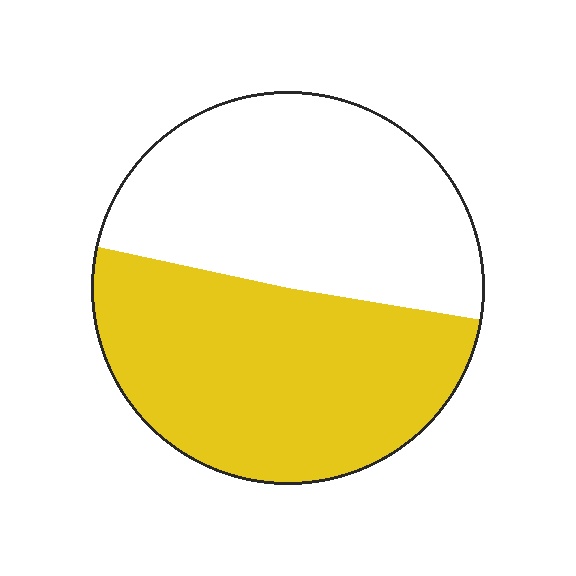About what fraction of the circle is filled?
About one half (1/2).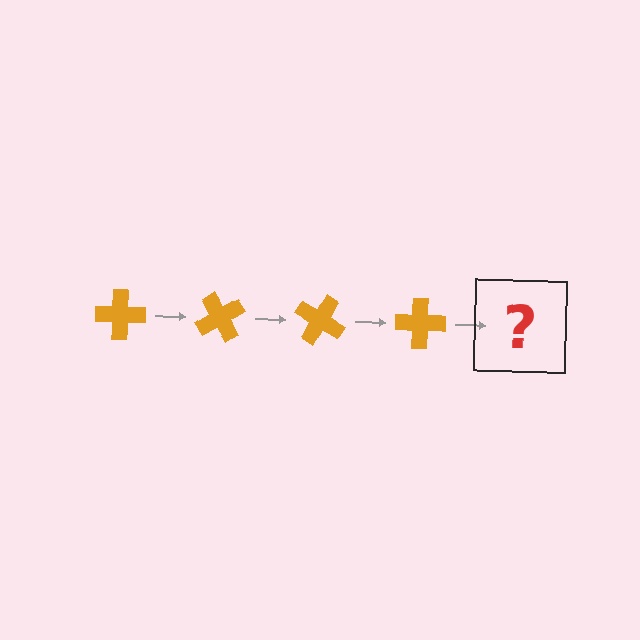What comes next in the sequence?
The next element should be an orange cross rotated 240 degrees.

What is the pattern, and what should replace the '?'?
The pattern is that the cross rotates 60 degrees each step. The '?' should be an orange cross rotated 240 degrees.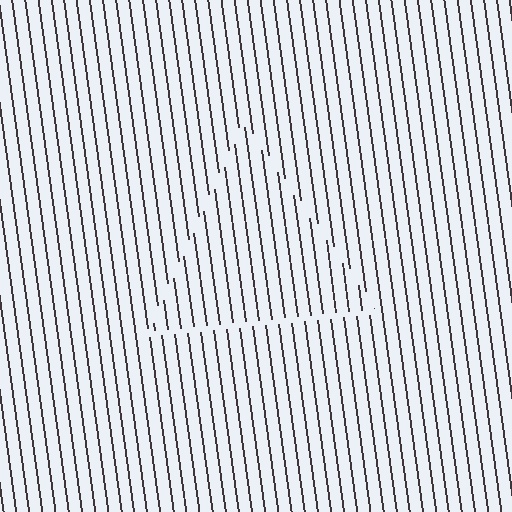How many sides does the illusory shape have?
3 sides — the line-ends trace a triangle.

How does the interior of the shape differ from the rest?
The interior of the shape contains the same grating, shifted by half a period — the contour is defined by the phase discontinuity where line-ends from the inner and outer gratings abut.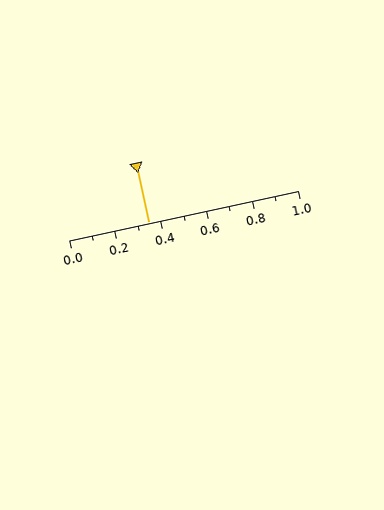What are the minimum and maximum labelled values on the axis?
The axis runs from 0.0 to 1.0.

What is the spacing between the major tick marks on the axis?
The major ticks are spaced 0.2 apart.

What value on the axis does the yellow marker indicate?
The marker indicates approximately 0.35.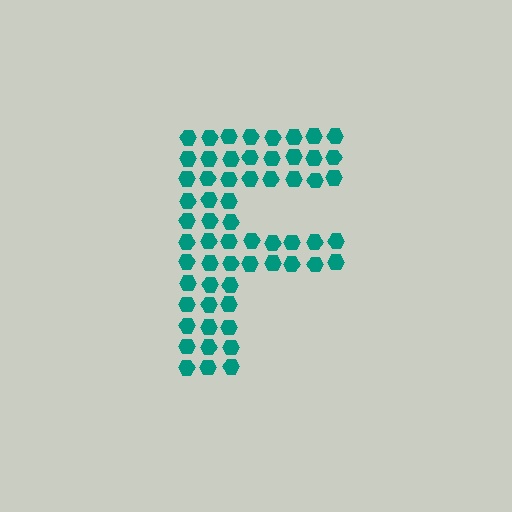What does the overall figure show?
The overall figure shows the letter F.